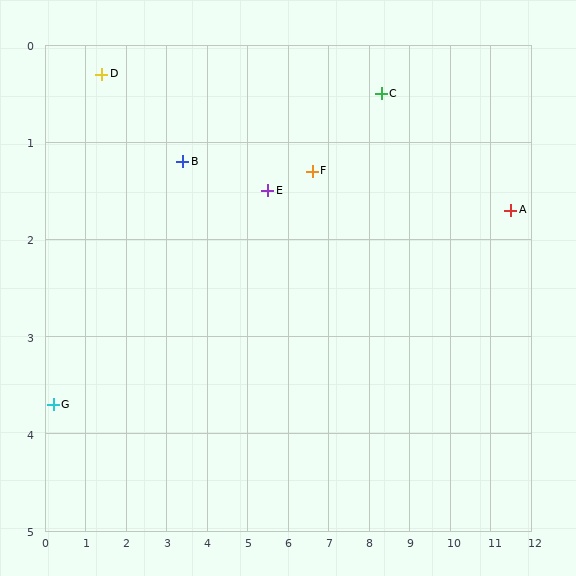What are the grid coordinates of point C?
Point C is at approximately (8.3, 0.5).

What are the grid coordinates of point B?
Point B is at approximately (3.4, 1.2).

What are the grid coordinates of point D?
Point D is at approximately (1.4, 0.3).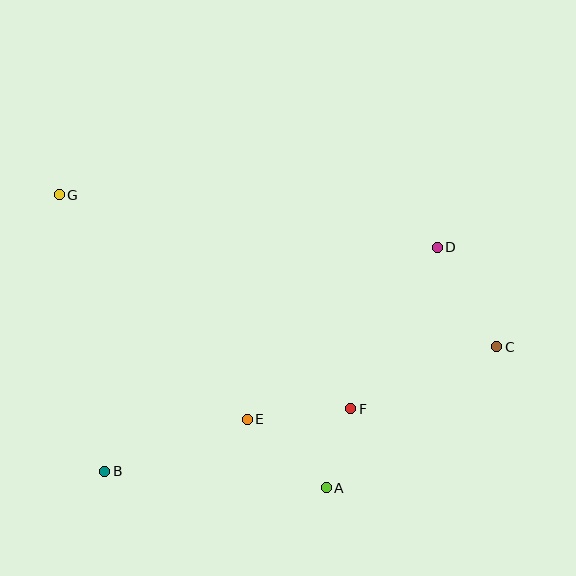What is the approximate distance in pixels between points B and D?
The distance between B and D is approximately 401 pixels.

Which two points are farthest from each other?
Points C and G are farthest from each other.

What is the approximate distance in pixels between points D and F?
The distance between D and F is approximately 183 pixels.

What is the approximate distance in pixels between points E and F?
The distance between E and F is approximately 104 pixels.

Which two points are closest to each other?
Points A and F are closest to each other.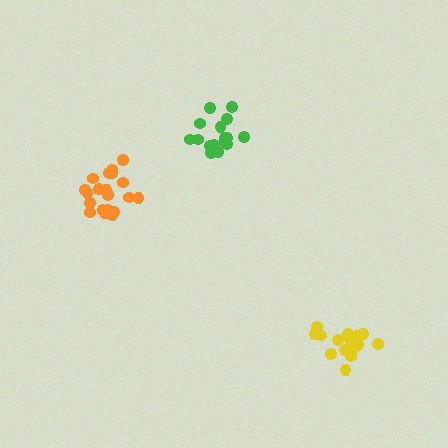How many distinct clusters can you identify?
There are 3 distinct clusters.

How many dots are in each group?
Group 1: 20 dots, Group 2: 16 dots, Group 3: 16 dots (52 total).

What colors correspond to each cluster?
The clusters are colored: orange, yellow, green.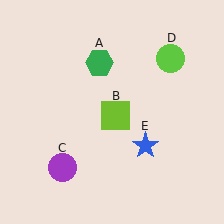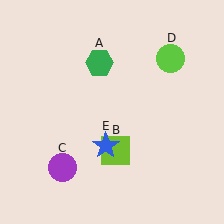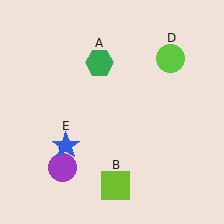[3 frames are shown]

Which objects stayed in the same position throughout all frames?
Green hexagon (object A) and purple circle (object C) and lime circle (object D) remained stationary.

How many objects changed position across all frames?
2 objects changed position: lime square (object B), blue star (object E).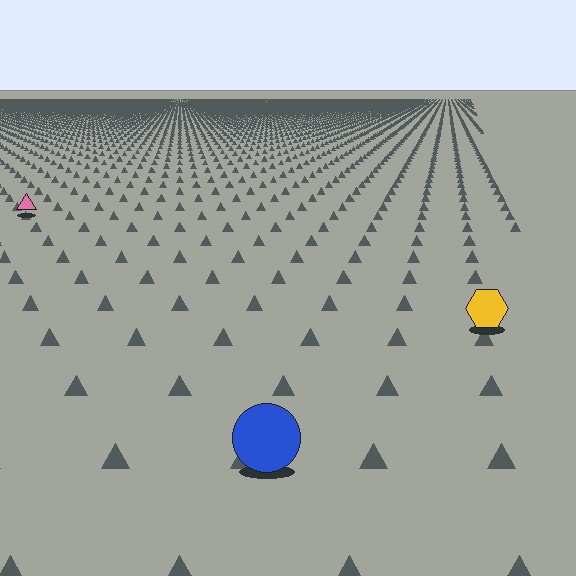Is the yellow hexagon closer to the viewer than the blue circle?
No. The blue circle is closer — you can tell from the texture gradient: the ground texture is coarser near it.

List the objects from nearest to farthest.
From nearest to farthest: the blue circle, the yellow hexagon, the pink triangle.